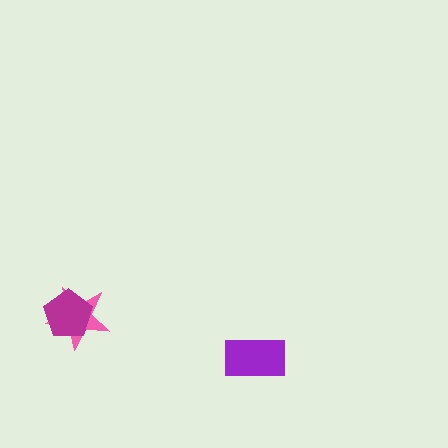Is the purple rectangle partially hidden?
No, no other shape covers it.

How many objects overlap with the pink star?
1 object overlaps with the pink star.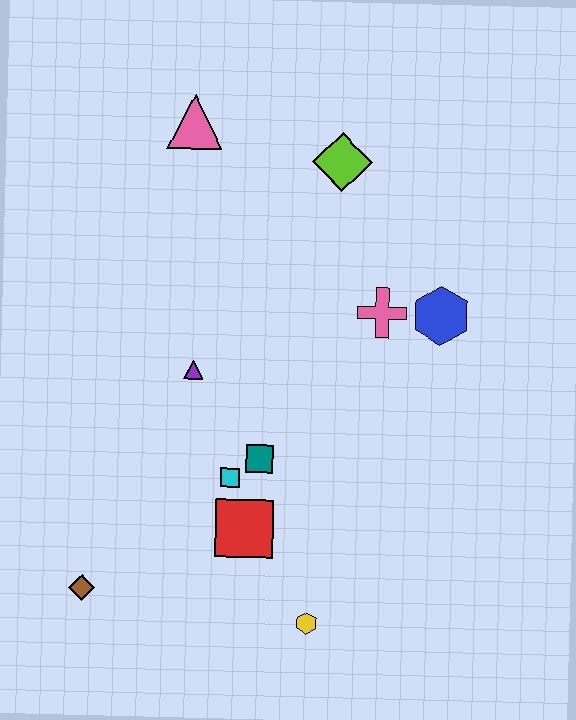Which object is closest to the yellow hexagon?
The red square is closest to the yellow hexagon.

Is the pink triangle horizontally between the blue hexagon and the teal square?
No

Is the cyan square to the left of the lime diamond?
Yes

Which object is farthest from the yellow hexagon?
The pink triangle is farthest from the yellow hexagon.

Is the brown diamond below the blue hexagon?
Yes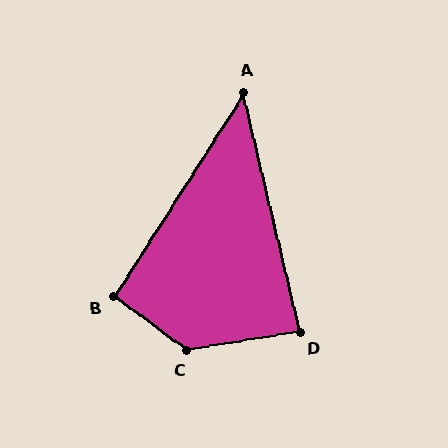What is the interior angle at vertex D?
Approximately 86 degrees (approximately right).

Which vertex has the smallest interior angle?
A, at approximately 46 degrees.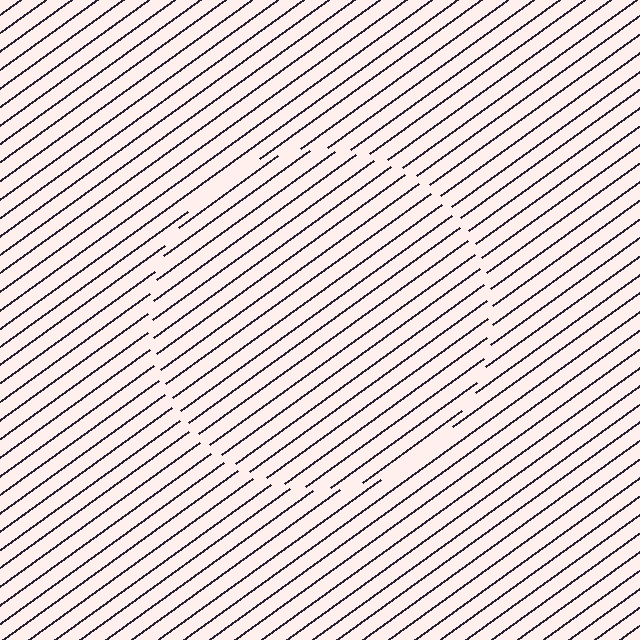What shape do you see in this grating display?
An illusory circle. The interior of the shape contains the same grating, shifted by half a period — the contour is defined by the phase discontinuity where line-ends from the inner and outer gratings abut.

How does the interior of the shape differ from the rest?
The interior of the shape contains the same grating, shifted by half a period — the contour is defined by the phase discontinuity where line-ends from the inner and outer gratings abut.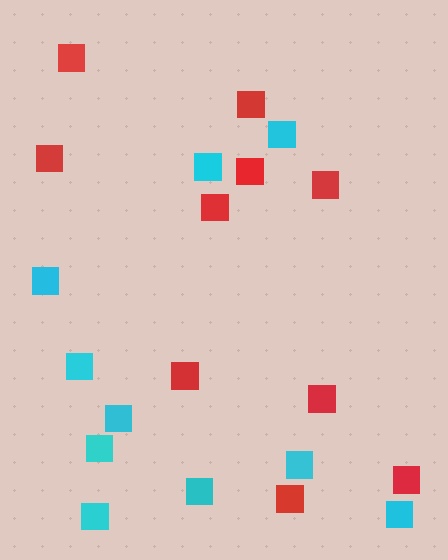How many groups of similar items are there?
There are 2 groups: one group of red squares (10) and one group of cyan squares (10).